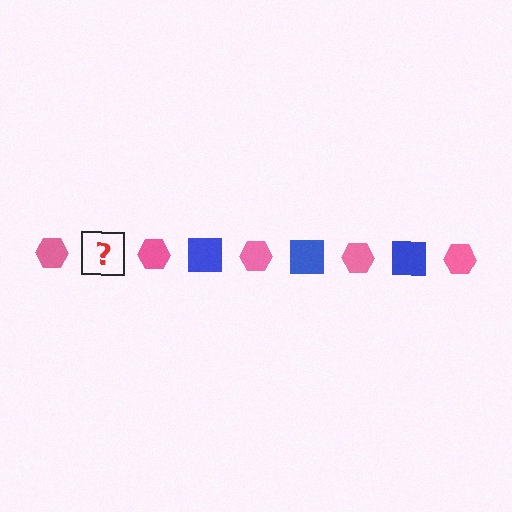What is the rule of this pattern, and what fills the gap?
The rule is that the pattern alternates between pink hexagon and blue square. The gap should be filled with a blue square.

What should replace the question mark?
The question mark should be replaced with a blue square.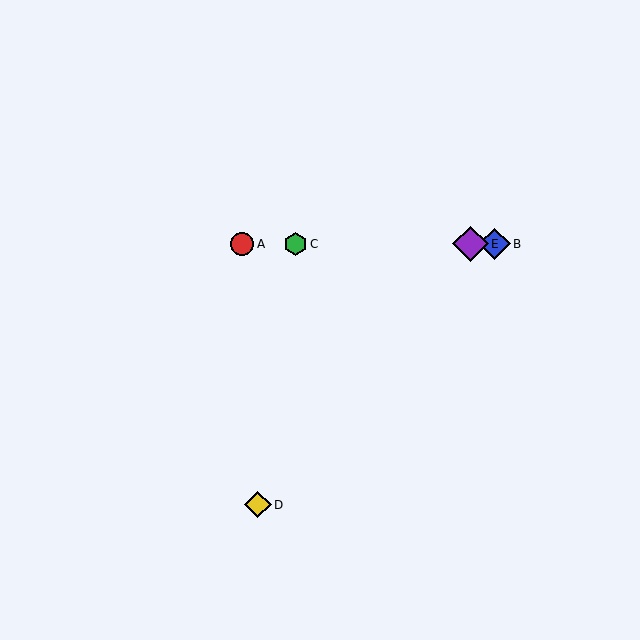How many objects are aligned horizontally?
4 objects (A, B, C, E) are aligned horizontally.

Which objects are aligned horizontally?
Objects A, B, C, E are aligned horizontally.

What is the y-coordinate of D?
Object D is at y≈505.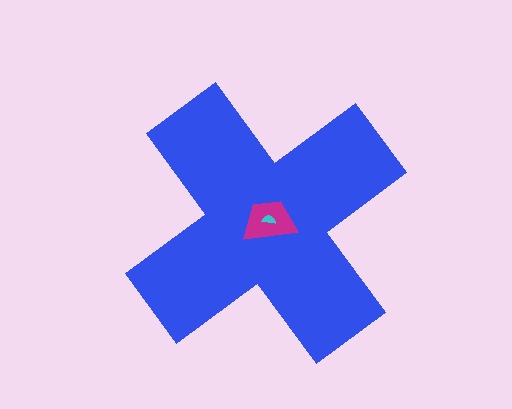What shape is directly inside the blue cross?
The magenta trapezoid.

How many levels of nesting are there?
3.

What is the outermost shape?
The blue cross.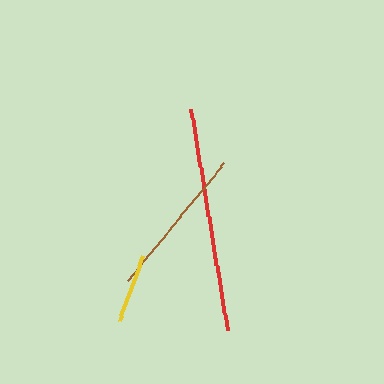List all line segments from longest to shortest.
From longest to shortest: red, brown, yellow.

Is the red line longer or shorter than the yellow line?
The red line is longer than the yellow line.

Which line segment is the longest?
The red line is the longest at approximately 224 pixels.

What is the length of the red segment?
The red segment is approximately 224 pixels long.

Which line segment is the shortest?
The yellow line is the shortest at approximately 69 pixels.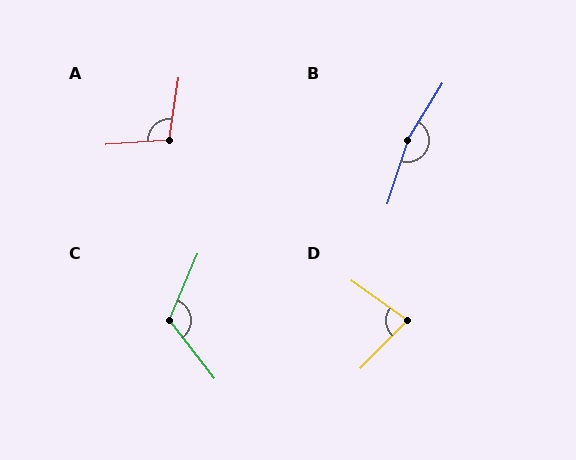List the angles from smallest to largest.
D (81°), A (102°), C (119°), B (167°).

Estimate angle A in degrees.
Approximately 102 degrees.